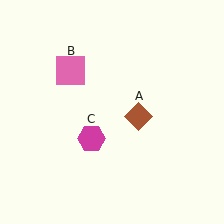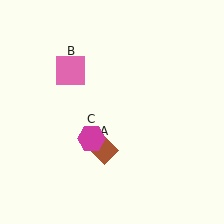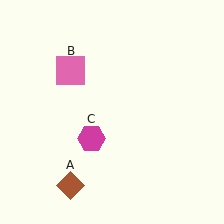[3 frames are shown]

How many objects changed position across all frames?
1 object changed position: brown diamond (object A).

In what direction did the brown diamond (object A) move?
The brown diamond (object A) moved down and to the left.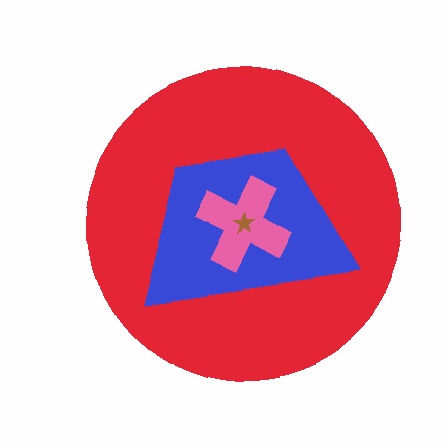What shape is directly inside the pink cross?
The brown star.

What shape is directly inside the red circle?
The blue trapezoid.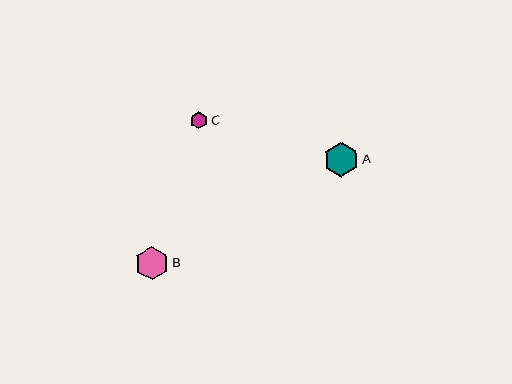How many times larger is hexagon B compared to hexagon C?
Hexagon B is approximately 1.9 times the size of hexagon C.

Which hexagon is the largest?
Hexagon A is the largest with a size of approximately 35 pixels.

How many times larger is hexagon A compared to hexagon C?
Hexagon A is approximately 2.0 times the size of hexagon C.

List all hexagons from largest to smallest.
From largest to smallest: A, B, C.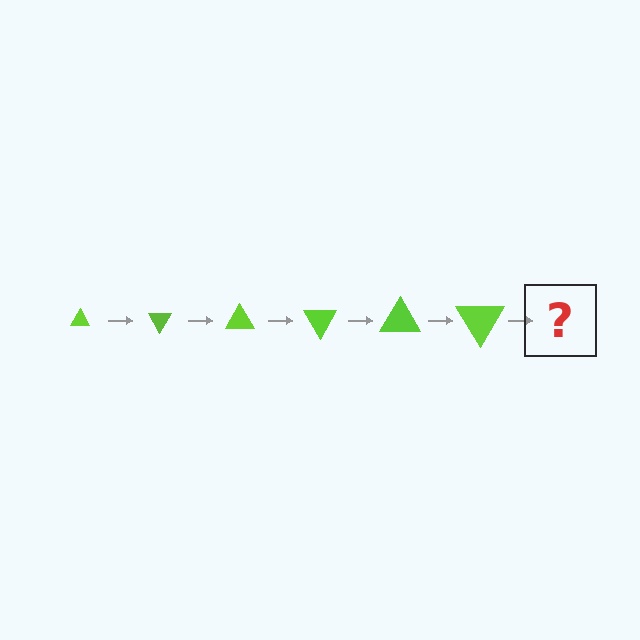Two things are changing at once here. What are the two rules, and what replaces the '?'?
The two rules are that the triangle grows larger each step and it rotates 60 degrees each step. The '?' should be a triangle, larger than the previous one and rotated 360 degrees from the start.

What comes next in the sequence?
The next element should be a triangle, larger than the previous one and rotated 360 degrees from the start.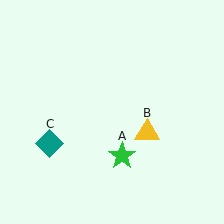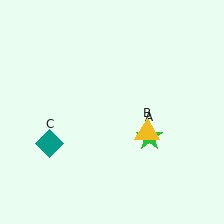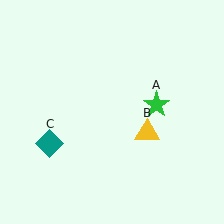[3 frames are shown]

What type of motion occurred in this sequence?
The green star (object A) rotated counterclockwise around the center of the scene.